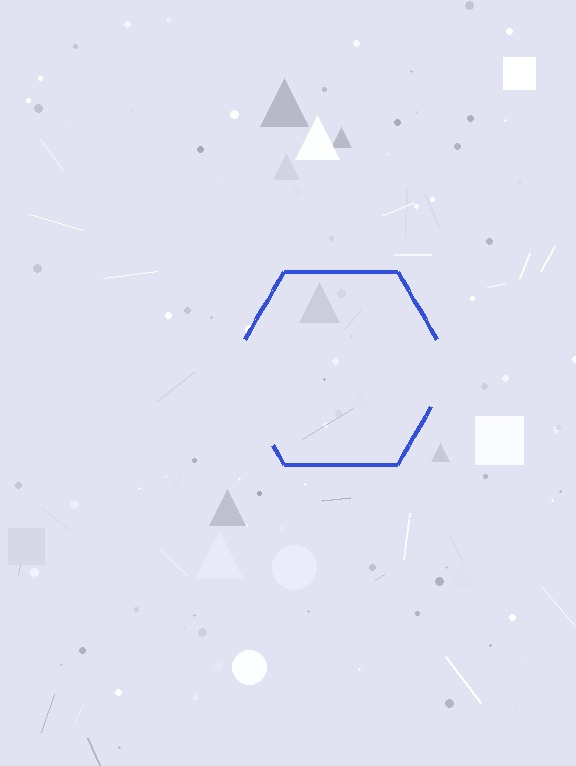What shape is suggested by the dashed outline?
The dashed outline suggests a hexagon.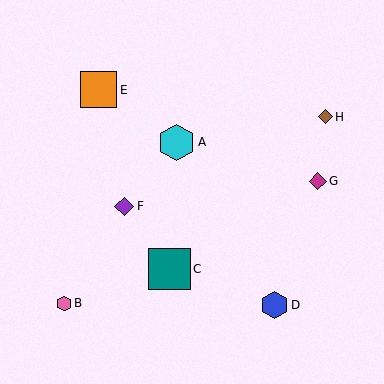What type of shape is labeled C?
Shape C is a teal square.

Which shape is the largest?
The teal square (labeled C) is the largest.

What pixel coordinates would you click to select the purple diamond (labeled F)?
Click at (124, 206) to select the purple diamond F.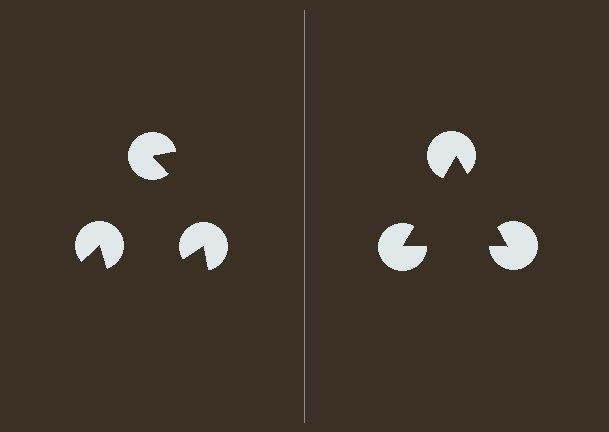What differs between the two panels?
The pac-man discs are positioned identically on both sides; only the wedge orientations differ. On the right they align to a triangle; on the left they are misaligned.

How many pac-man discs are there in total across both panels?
6 — 3 on each side.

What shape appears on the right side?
An illusory triangle.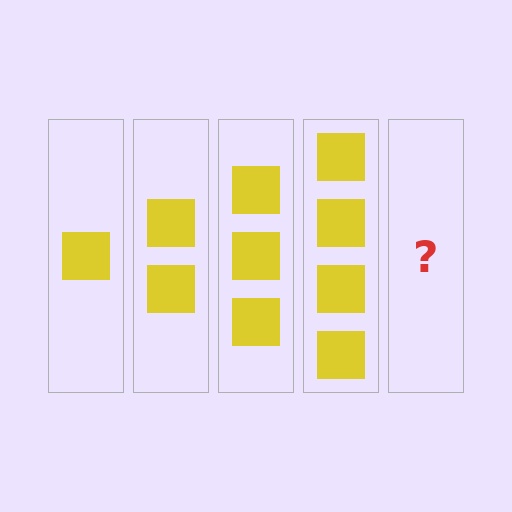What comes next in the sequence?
The next element should be 5 squares.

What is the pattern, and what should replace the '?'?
The pattern is that each step adds one more square. The '?' should be 5 squares.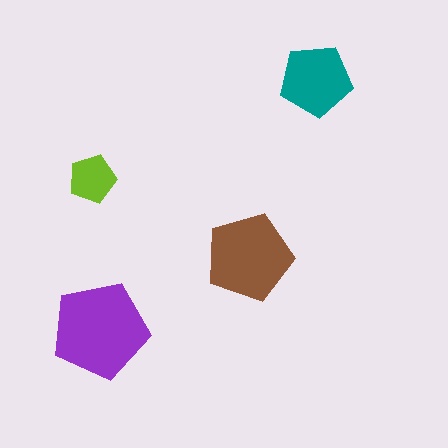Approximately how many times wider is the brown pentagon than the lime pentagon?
About 2 times wider.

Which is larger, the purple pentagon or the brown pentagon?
The purple one.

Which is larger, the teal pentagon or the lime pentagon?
The teal one.